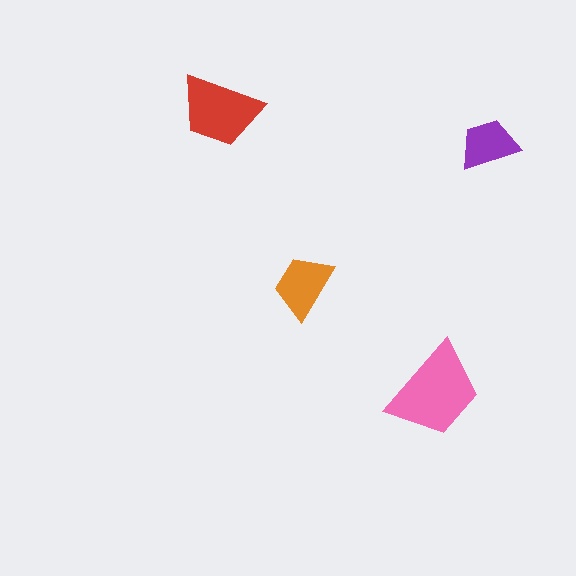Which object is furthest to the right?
The purple trapezoid is rightmost.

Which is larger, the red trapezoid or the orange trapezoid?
The red one.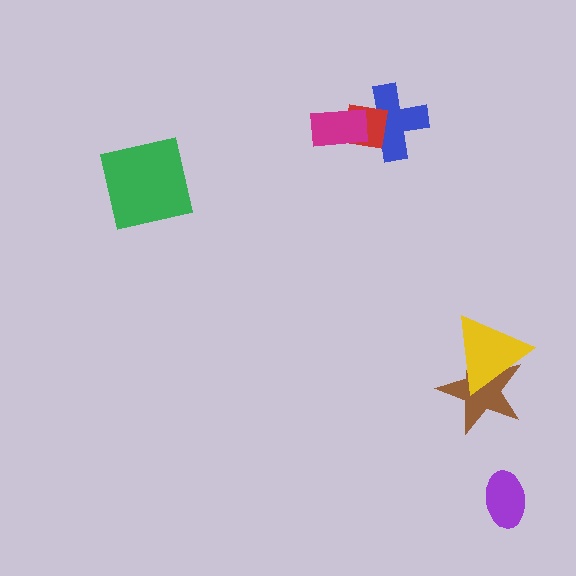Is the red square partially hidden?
Yes, it is partially covered by another shape.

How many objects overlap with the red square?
2 objects overlap with the red square.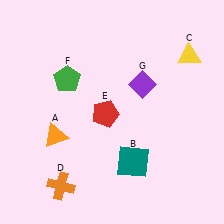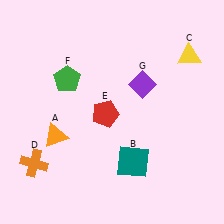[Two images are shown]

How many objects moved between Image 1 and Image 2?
1 object moved between the two images.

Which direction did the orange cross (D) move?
The orange cross (D) moved left.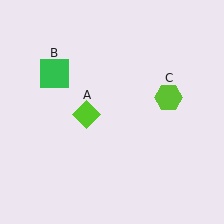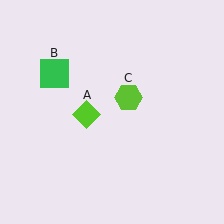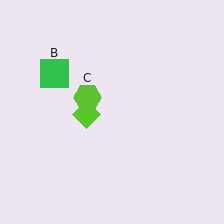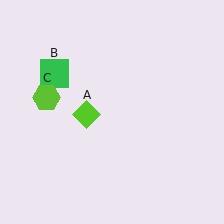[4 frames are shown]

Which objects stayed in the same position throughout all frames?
Lime diamond (object A) and green square (object B) remained stationary.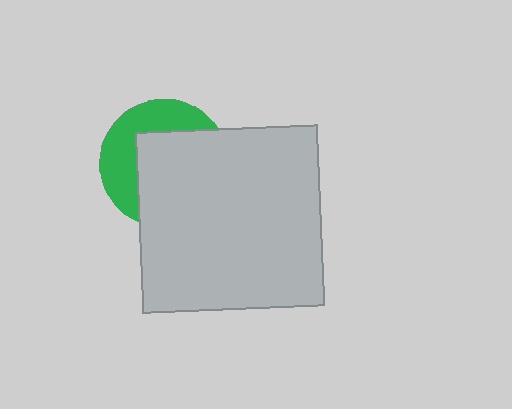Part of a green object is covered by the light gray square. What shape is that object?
It is a circle.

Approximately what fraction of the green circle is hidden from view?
Roughly 61% of the green circle is hidden behind the light gray square.